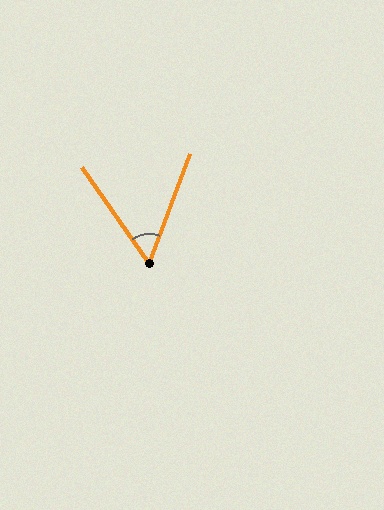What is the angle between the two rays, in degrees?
Approximately 55 degrees.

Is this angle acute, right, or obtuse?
It is acute.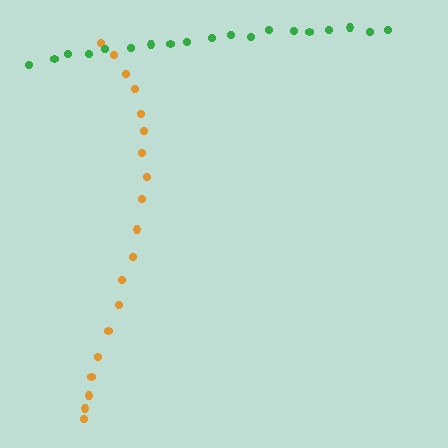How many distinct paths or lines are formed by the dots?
There are 2 distinct paths.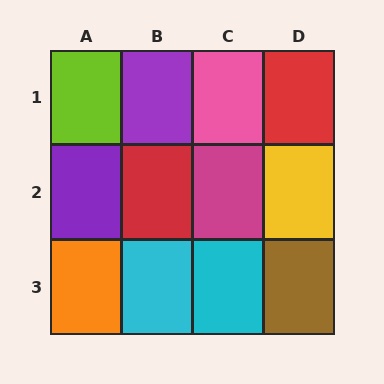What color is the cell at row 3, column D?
Brown.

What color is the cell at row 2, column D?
Yellow.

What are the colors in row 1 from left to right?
Lime, purple, pink, red.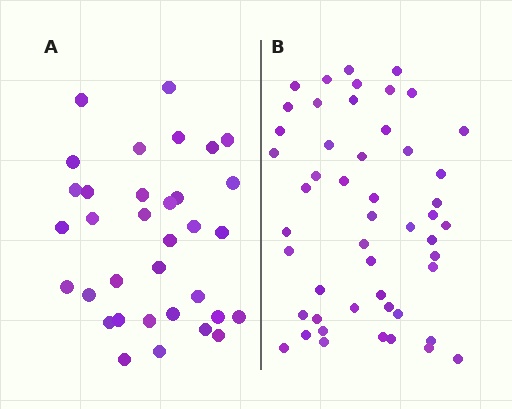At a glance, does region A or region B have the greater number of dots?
Region B (the right region) has more dots.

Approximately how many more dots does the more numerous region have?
Region B has approximately 15 more dots than region A.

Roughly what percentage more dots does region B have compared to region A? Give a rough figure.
About 45% more.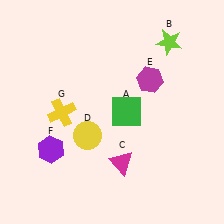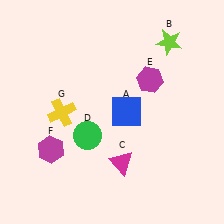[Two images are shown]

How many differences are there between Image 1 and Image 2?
There are 3 differences between the two images.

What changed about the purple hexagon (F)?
In Image 1, F is purple. In Image 2, it changed to magenta.